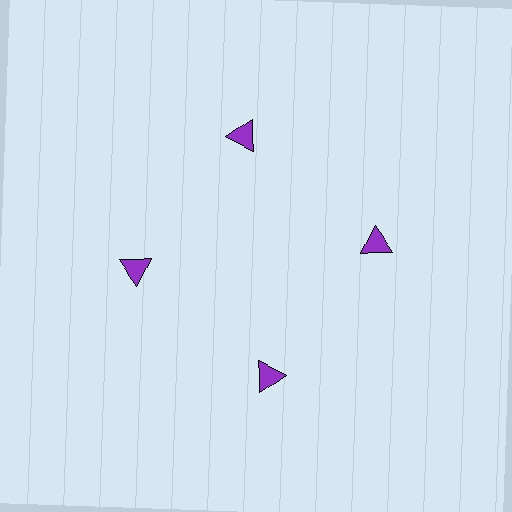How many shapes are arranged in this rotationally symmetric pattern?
There are 4 shapes, arranged in 4 groups of 1.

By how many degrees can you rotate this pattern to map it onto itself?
The pattern maps onto itself every 90 degrees of rotation.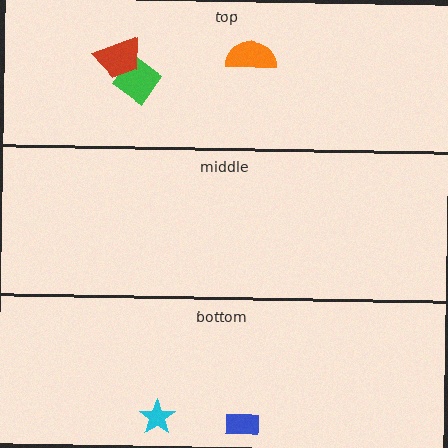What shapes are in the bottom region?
The blue rectangle, the cyan star.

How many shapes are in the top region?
3.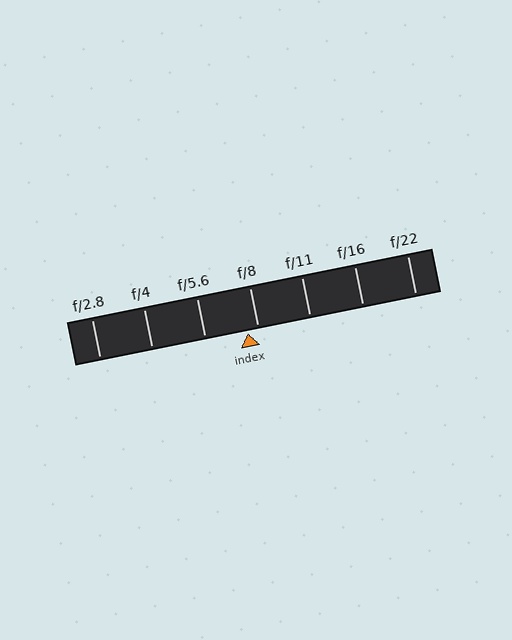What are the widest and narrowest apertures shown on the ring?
The widest aperture shown is f/2.8 and the narrowest is f/22.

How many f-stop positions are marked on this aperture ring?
There are 7 f-stop positions marked.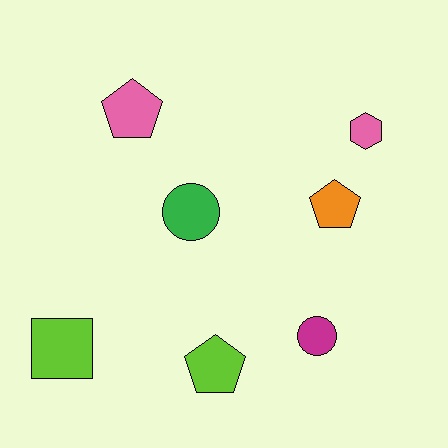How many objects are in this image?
There are 7 objects.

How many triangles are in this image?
There are no triangles.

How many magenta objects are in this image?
There is 1 magenta object.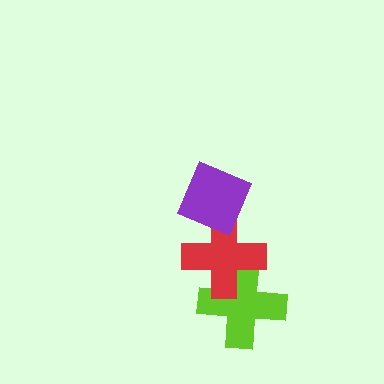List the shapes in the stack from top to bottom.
From top to bottom: the purple diamond, the red cross, the lime cross.